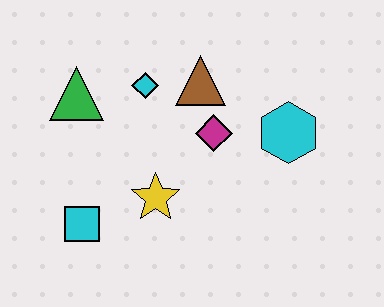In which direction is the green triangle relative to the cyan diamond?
The green triangle is to the left of the cyan diamond.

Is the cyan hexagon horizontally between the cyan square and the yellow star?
No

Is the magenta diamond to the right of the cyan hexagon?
No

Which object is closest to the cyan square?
The yellow star is closest to the cyan square.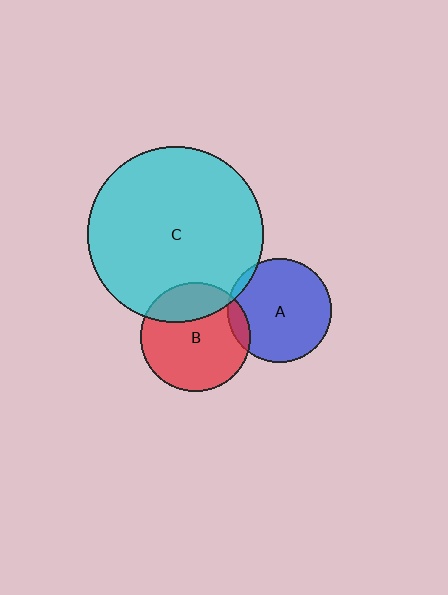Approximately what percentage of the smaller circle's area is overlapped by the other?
Approximately 25%.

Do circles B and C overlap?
Yes.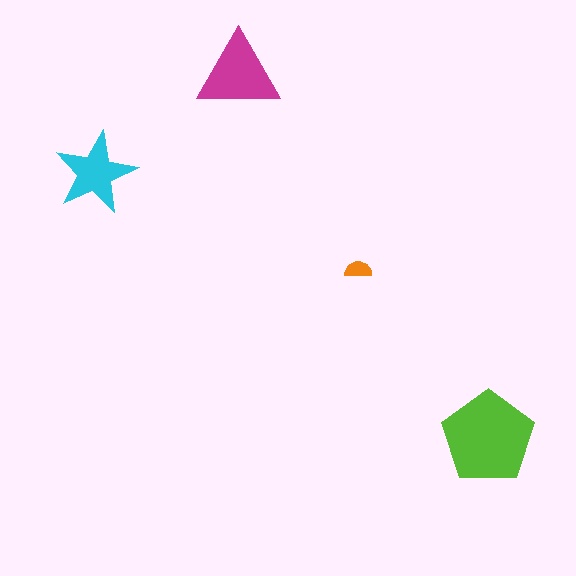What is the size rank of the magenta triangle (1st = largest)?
2nd.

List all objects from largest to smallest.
The lime pentagon, the magenta triangle, the cyan star, the orange semicircle.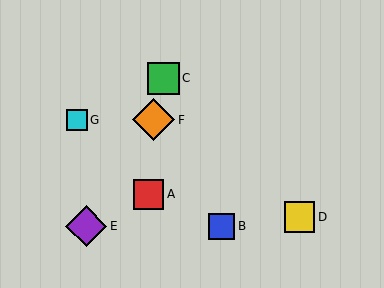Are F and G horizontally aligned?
Yes, both are at y≈120.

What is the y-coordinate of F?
Object F is at y≈120.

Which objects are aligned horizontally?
Objects F, G are aligned horizontally.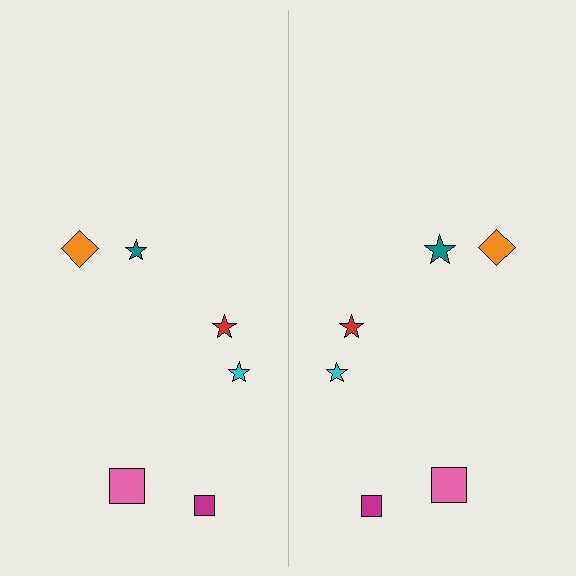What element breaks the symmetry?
The teal star on the right side has a different size than its mirror counterpart.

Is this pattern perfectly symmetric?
No, the pattern is not perfectly symmetric. The teal star on the right side has a different size than its mirror counterpart.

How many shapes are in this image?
There are 12 shapes in this image.